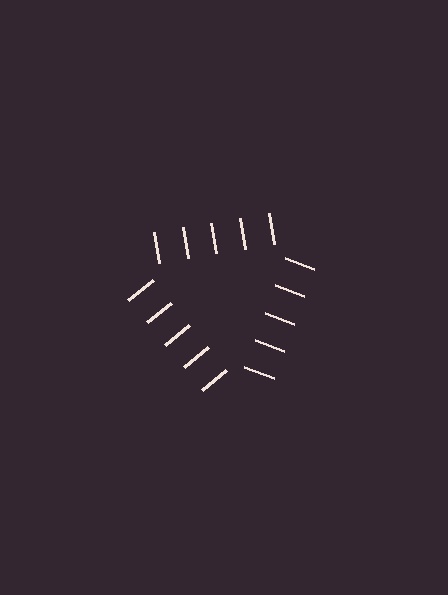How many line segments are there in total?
15 — 5 along each of the 3 edges.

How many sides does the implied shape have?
3 sides — the line-ends trace a triangle.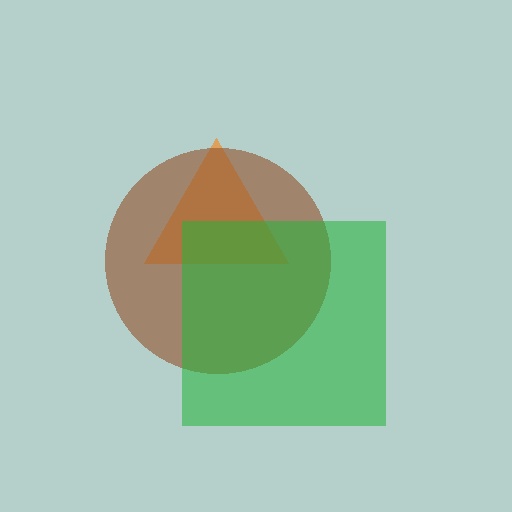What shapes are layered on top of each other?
The layered shapes are: an orange triangle, a brown circle, a green square.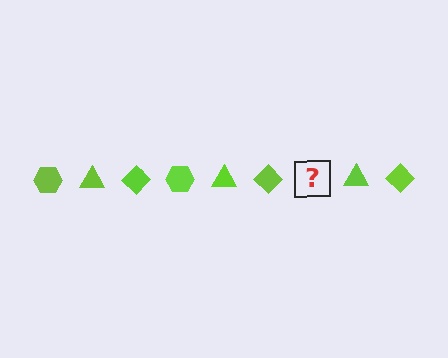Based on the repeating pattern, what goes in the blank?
The blank should be a lime hexagon.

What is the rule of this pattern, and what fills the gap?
The rule is that the pattern cycles through hexagon, triangle, diamond shapes in lime. The gap should be filled with a lime hexagon.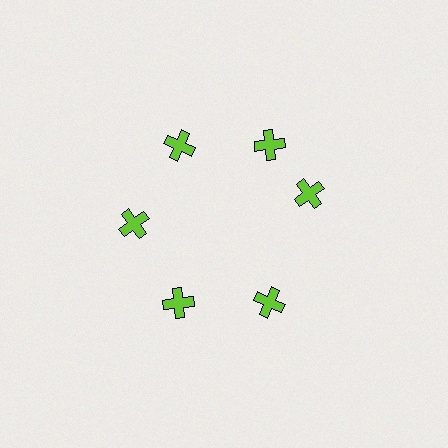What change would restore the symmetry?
The symmetry would be restored by rotating it back into even spacing with its neighbors so that all 6 crosses sit at equal angles and equal distance from the center.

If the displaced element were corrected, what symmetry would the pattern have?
It would have 6-fold rotational symmetry — the pattern would map onto itself every 60 degrees.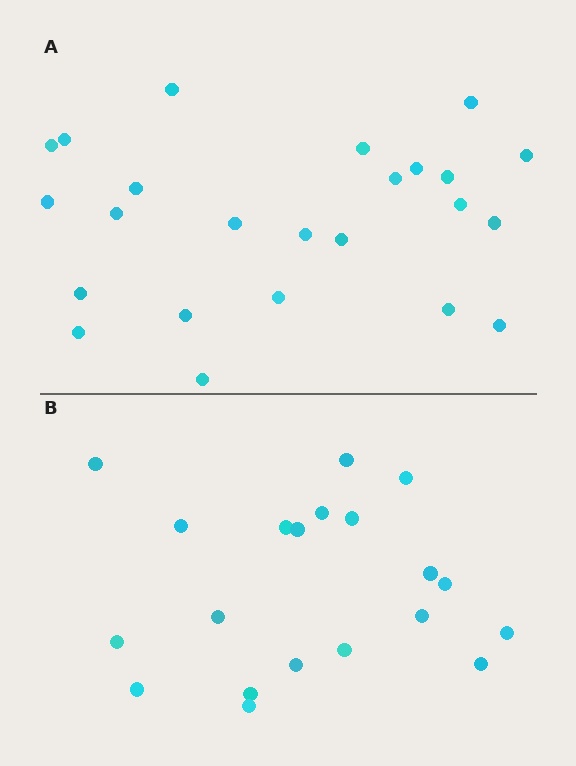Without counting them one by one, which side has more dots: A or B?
Region A (the top region) has more dots.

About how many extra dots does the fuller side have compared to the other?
Region A has about 4 more dots than region B.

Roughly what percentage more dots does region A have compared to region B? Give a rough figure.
About 20% more.